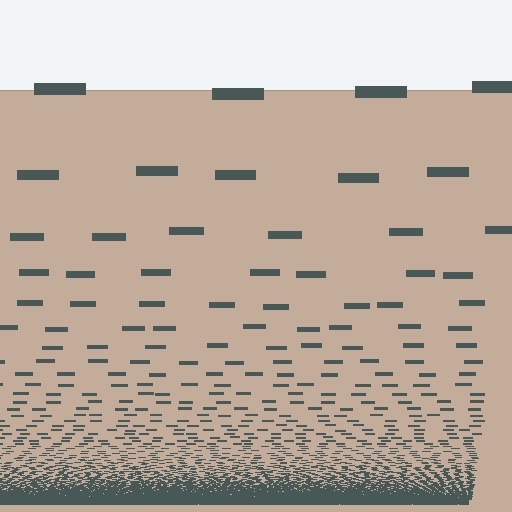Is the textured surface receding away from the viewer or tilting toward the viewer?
The surface appears to tilt toward the viewer. Texture elements get larger and sparser toward the top.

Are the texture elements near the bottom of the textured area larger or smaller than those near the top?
Smaller. The gradient is inverted — elements near the bottom are smaller and denser.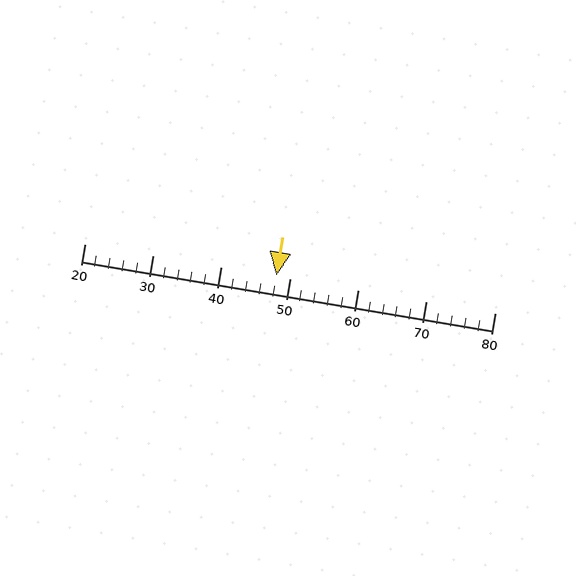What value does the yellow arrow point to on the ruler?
The yellow arrow points to approximately 48.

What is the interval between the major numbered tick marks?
The major tick marks are spaced 10 units apart.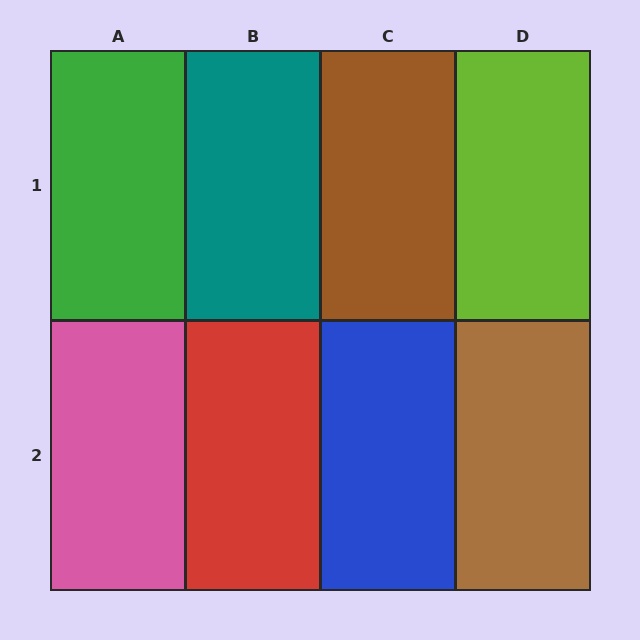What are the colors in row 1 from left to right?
Green, teal, brown, lime.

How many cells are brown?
2 cells are brown.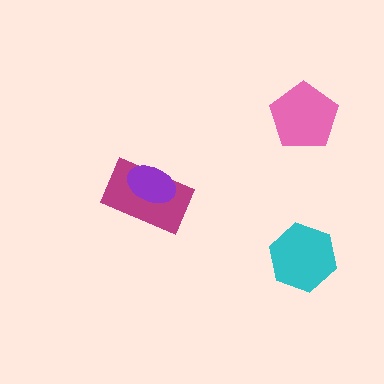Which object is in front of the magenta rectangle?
The purple ellipse is in front of the magenta rectangle.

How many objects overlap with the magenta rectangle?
1 object overlaps with the magenta rectangle.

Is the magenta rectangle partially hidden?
Yes, it is partially covered by another shape.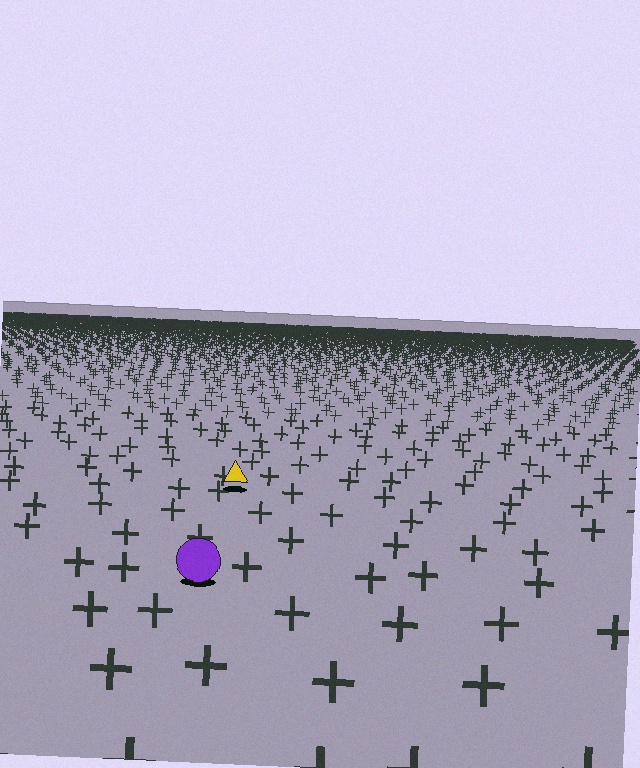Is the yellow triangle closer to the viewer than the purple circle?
No. The purple circle is closer — you can tell from the texture gradient: the ground texture is coarser near it.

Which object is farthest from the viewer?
The yellow triangle is farthest from the viewer. It appears smaller and the ground texture around it is denser.